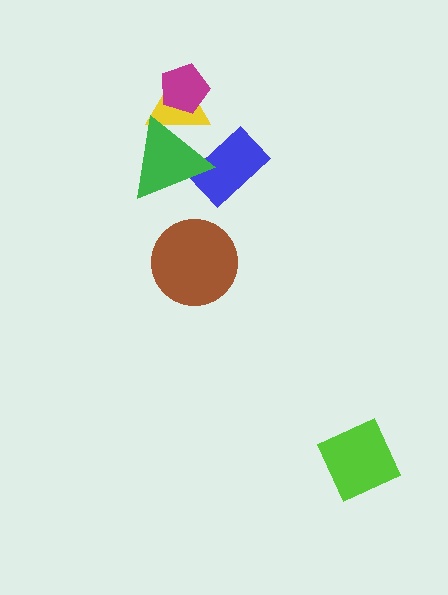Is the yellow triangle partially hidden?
Yes, it is partially covered by another shape.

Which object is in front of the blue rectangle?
The green triangle is in front of the blue rectangle.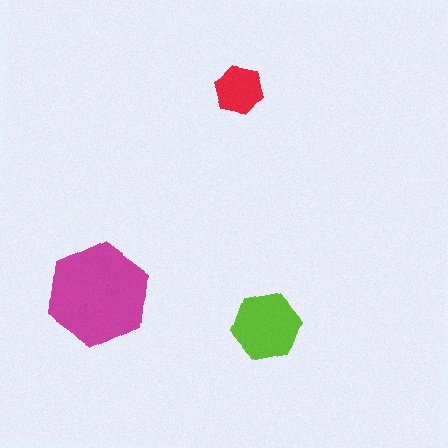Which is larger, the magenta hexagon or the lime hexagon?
The magenta one.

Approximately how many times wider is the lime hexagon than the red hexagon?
About 1.5 times wider.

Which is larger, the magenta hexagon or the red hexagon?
The magenta one.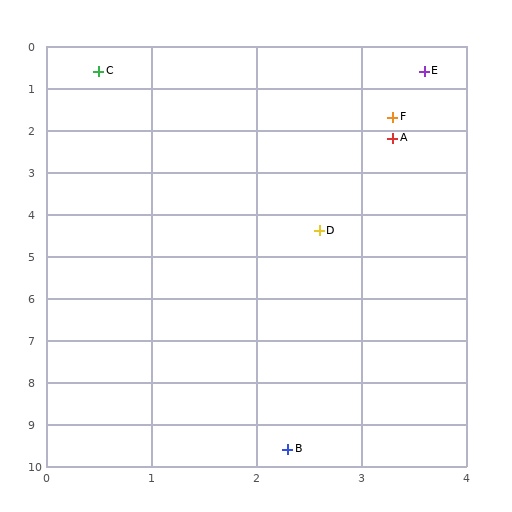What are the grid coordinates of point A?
Point A is at approximately (3.3, 2.2).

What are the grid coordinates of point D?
Point D is at approximately (2.6, 4.4).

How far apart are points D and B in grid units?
Points D and B are about 5.2 grid units apart.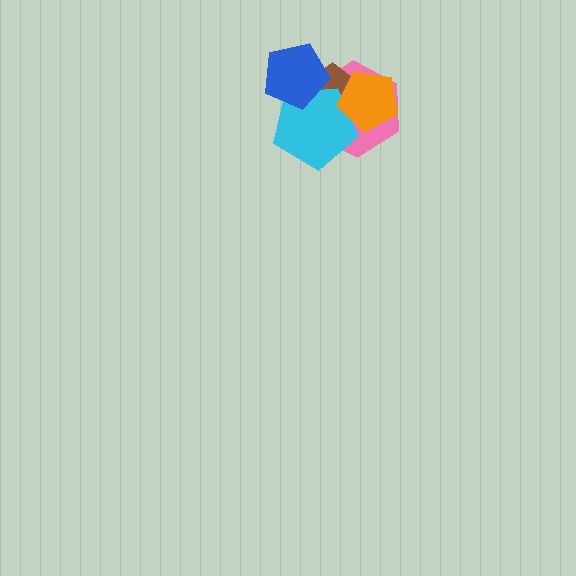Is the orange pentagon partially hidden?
No, no other shape covers it.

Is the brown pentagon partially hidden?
Yes, it is partially covered by another shape.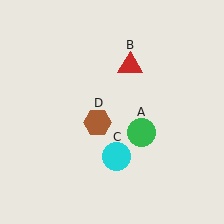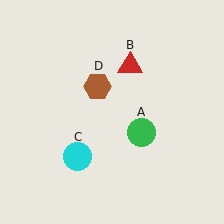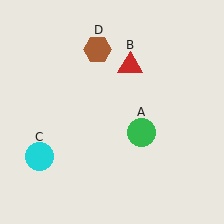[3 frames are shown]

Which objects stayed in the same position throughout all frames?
Green circle (object A) and red triangle (object B) remained stationary.